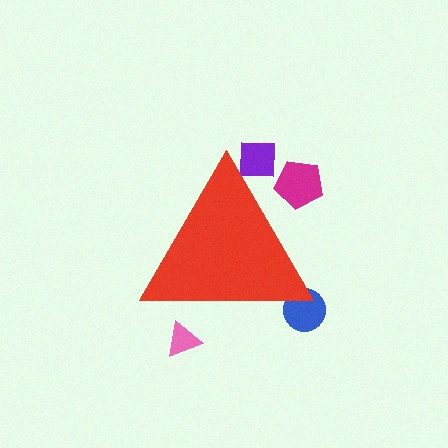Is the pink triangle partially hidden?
Yes, the pink triangle is partially hidden behind the red triangle.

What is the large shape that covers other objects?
A red triangle.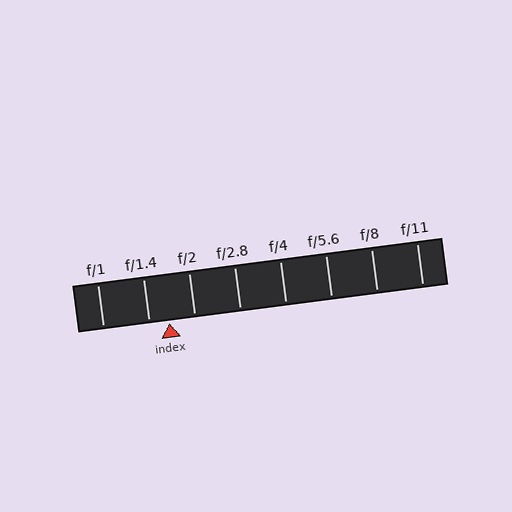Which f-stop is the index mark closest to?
The index mark is closest to f/1.4.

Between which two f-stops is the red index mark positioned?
The index mark is between f/1.4 and f/2.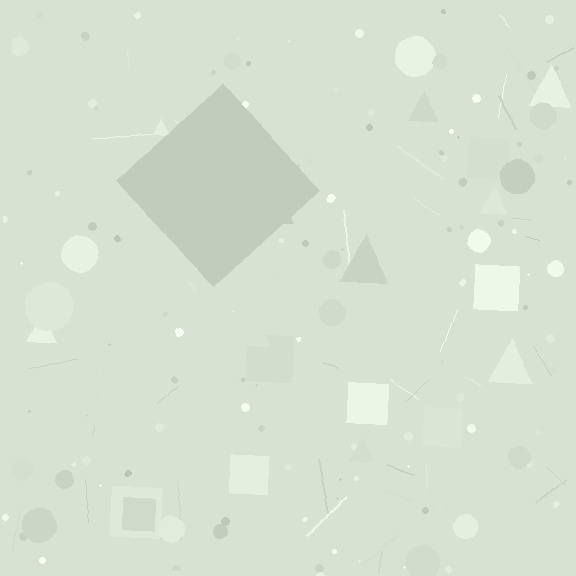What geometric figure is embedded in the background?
A diamond is embedded in the background.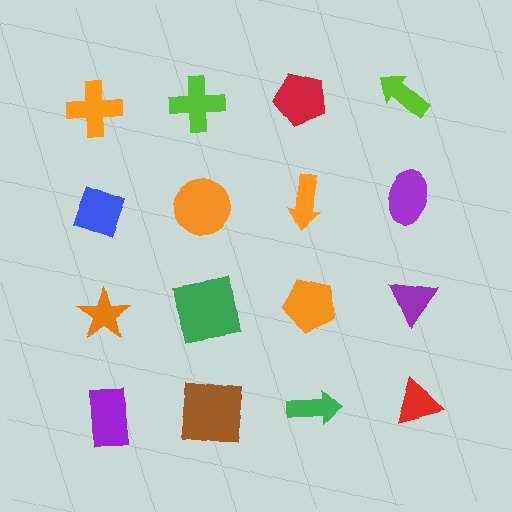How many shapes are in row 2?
4 shapes.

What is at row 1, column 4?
A lime arrow.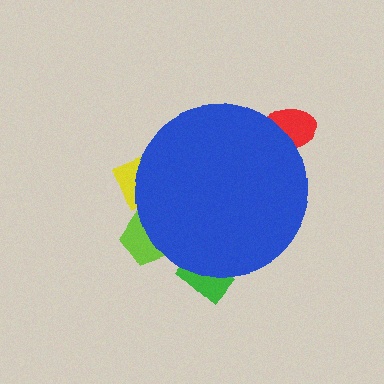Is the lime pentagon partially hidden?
Yes, the lime pentagon is partially hidden behind the blue circle.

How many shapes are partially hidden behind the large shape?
4 shapes are partially hidden.